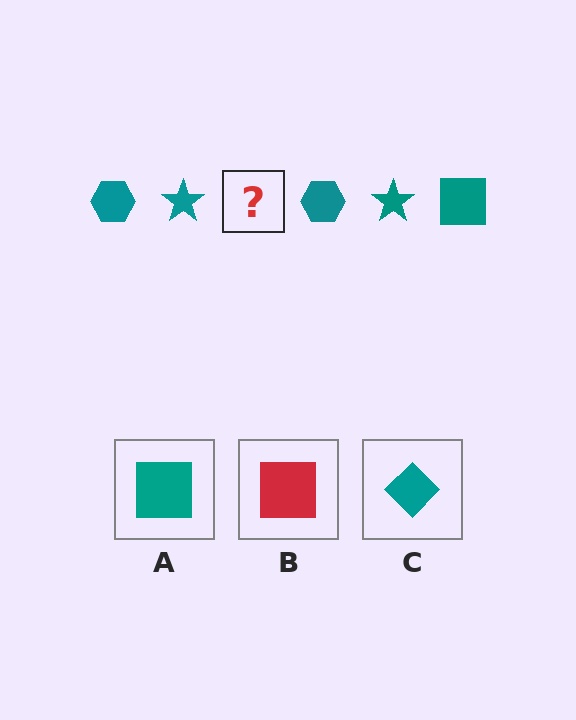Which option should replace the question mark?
Option A.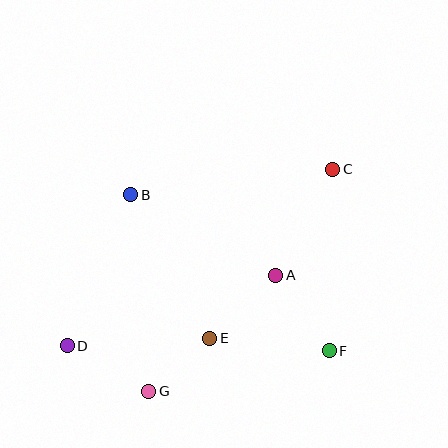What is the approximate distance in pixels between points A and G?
The distance between A and G is approximately 172 pixels.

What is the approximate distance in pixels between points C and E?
The distance between C and E is approximately 209 pixels.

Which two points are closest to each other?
Points E and G are closest to each other.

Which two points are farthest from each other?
Points C and D are farthest from each other.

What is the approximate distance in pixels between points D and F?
The distance between D and F is approximately 262 pixels.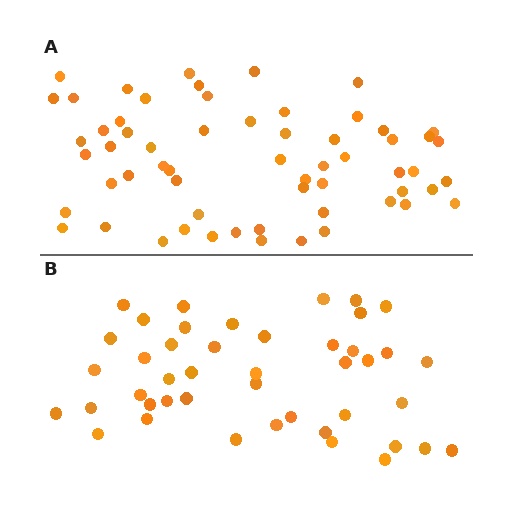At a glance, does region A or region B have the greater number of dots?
Region A (the top region) has more dots.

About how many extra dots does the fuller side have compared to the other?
Region A has approximately 15 more dots than region B.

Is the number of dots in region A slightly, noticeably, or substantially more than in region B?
Region A has noticeably more, but not dramatically so. The ratio is roughly 1.4 to 1.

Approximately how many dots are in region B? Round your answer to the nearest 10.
About 40 dots. (The exact count is 44, which rounds to 40.)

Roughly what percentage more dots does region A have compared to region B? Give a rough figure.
About 35% more.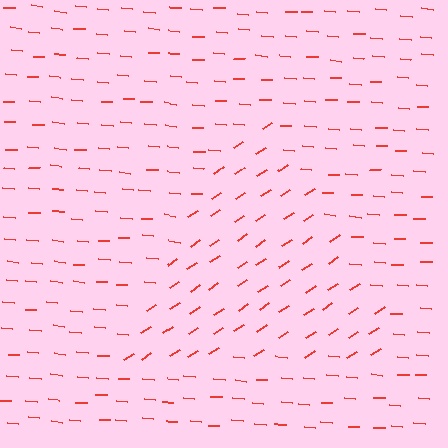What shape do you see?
I see a triangle.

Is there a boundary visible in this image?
Yes, there is a texture boundary formed by a change in line orientation.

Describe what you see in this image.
The image is filled with small red line segments. A triangle region in the image has lines oriented differently from the surrounding lines, creating a visible texture boundary.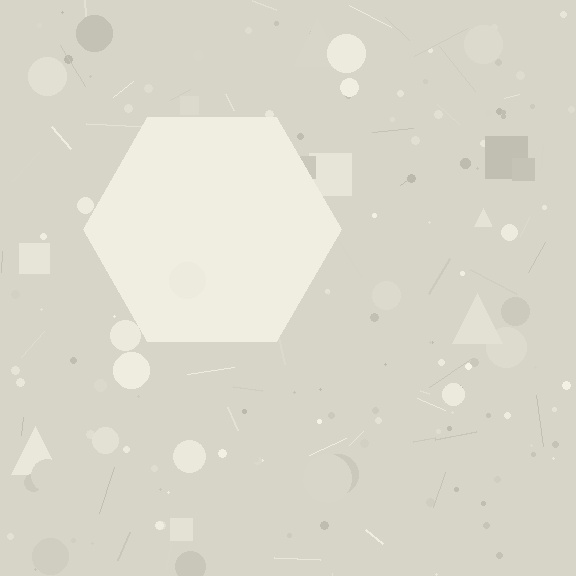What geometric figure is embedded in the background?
A hexagon is embedded in the background.